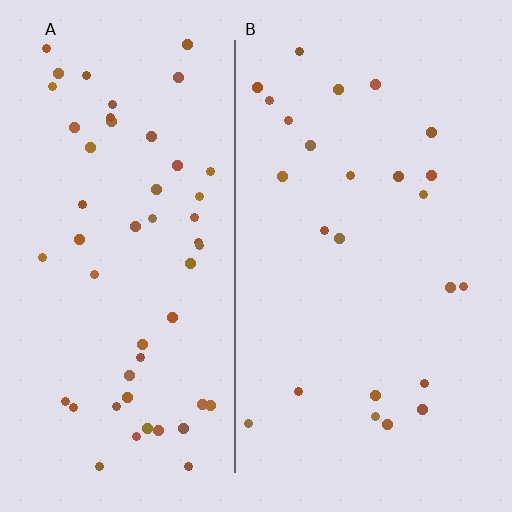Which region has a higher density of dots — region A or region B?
A (the left).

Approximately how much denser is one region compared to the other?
Approximately 2.1× — region A over region B.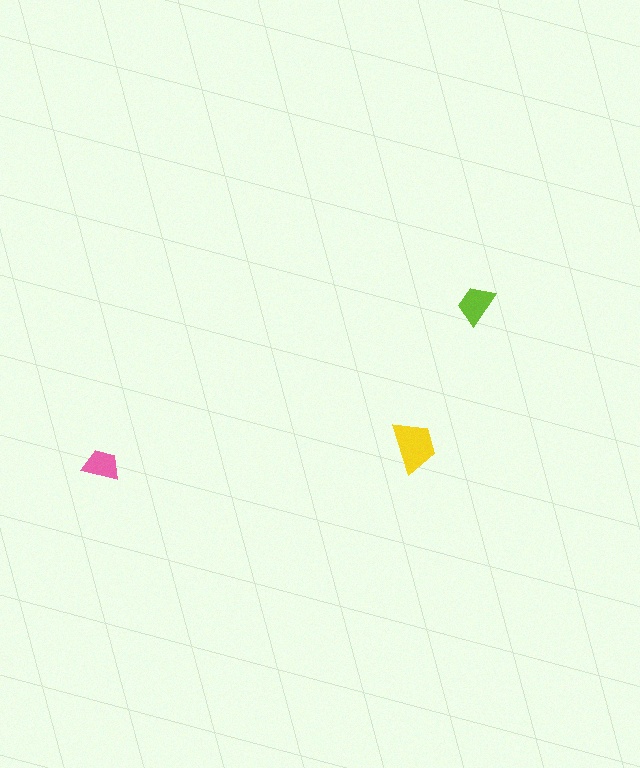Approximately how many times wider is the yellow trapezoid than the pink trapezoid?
About 1.5 times wider.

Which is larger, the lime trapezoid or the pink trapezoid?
The lime one.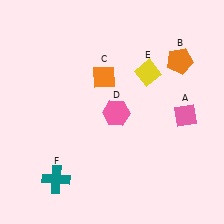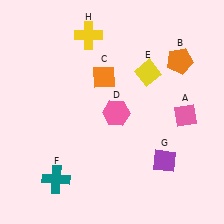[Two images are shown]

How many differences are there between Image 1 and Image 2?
There are 2 differences between the two images.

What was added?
A purple diamond (G), a yellow cross (H) were added in Image 2.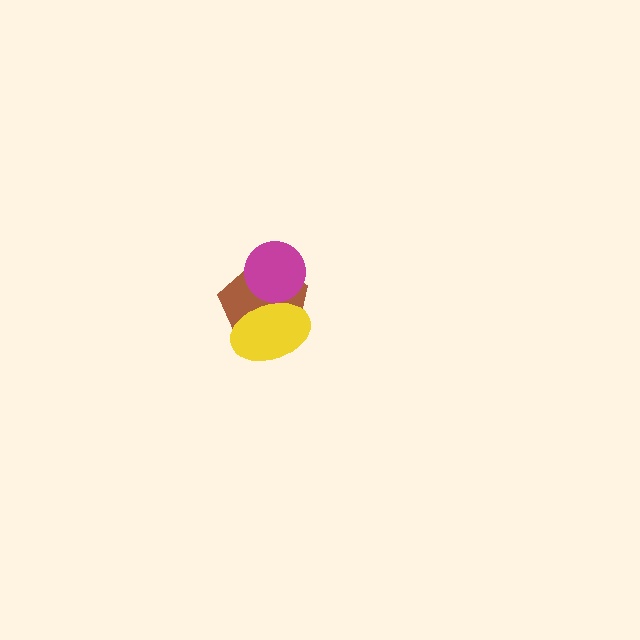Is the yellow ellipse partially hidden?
No, no other shape covers it.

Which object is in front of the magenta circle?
The yellow ellipse is in front of the magenta circle.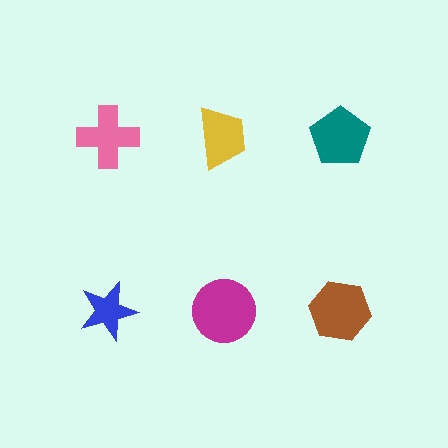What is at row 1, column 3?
A teal pentagon.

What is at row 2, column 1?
A blue star.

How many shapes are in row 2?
3 shapes.